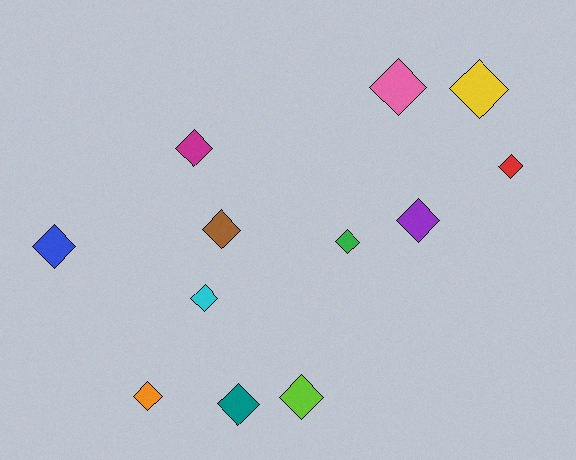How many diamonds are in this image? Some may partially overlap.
There are 12 diamonds.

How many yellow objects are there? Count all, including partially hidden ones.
There is 1 yellow object.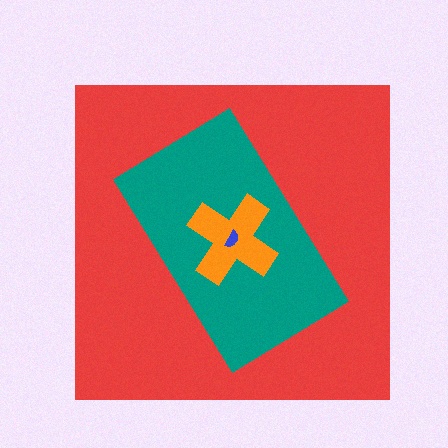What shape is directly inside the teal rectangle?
The orange cross.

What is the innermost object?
The blue semicircle.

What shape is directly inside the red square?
The teal rectangle.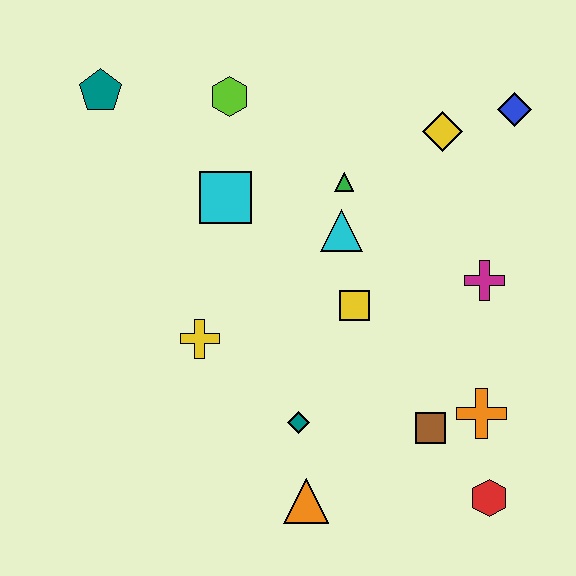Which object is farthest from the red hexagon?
The teal pentagon is farthest from the red hexagon.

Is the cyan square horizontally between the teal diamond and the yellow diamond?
No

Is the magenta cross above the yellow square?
Yes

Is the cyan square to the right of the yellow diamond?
No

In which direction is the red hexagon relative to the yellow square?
The red hexagon is below the yellow square.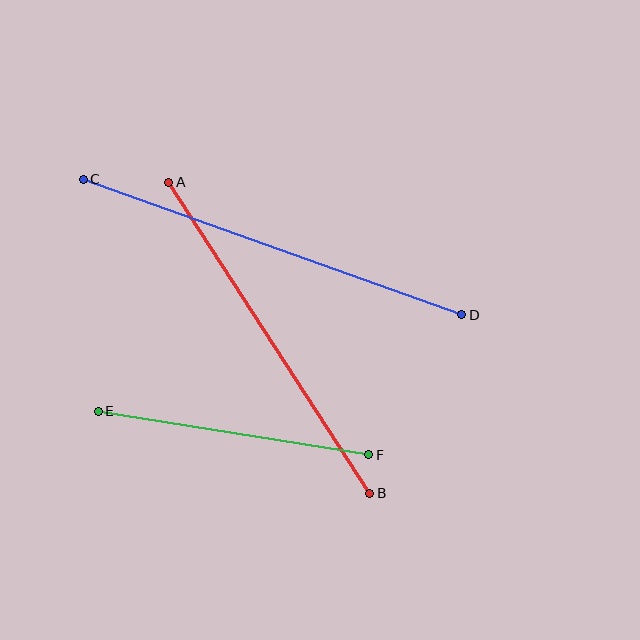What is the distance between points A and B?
The distance is approximately 370 pixels.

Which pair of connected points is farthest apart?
Points C and D are farthest apart.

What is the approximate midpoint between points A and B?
The midpoint is at approximately (269, 338) pixels.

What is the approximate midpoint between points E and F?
The midpoint is at approximately (233, 433) pixels.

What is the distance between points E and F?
The distance is approximately 274 pixels.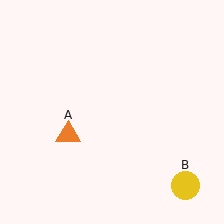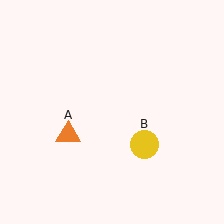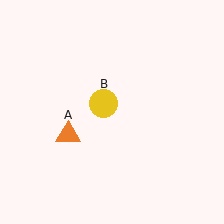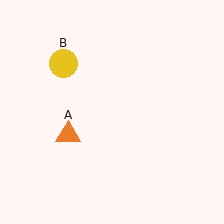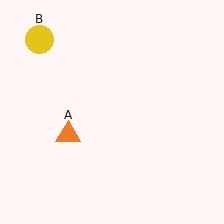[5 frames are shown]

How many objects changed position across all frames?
1 object changed position: yellow circle (object B).